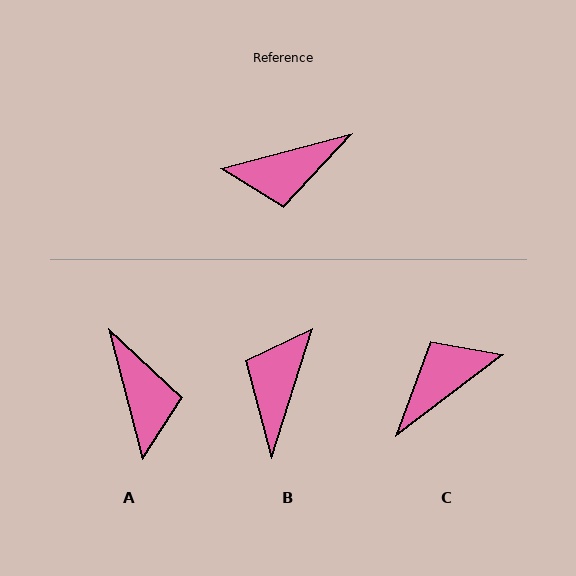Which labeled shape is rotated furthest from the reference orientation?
C, about 157 degrees away.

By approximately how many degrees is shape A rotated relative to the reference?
Approximately 90 degrees counter-clockwise.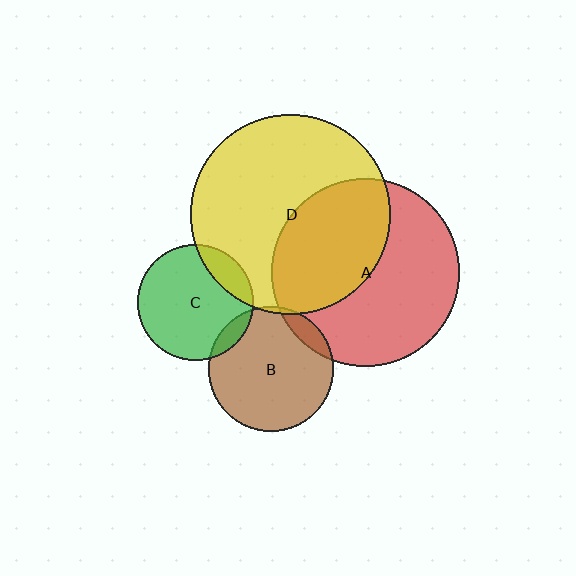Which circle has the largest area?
Circle D (yellow).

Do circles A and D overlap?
Yes.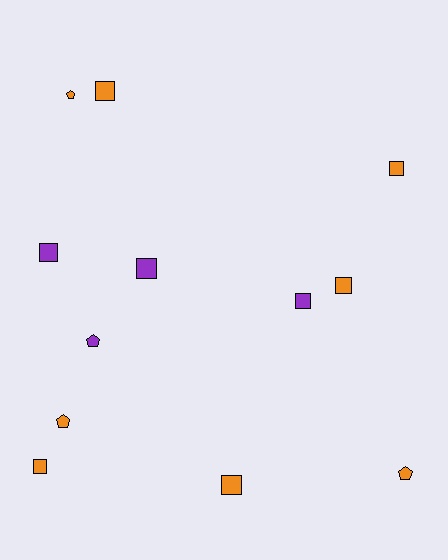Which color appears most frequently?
Orange, with 8 objects.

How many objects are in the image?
There are 12 objects.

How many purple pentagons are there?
There is 1 purple pentagon.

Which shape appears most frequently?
Square, with 8 objects.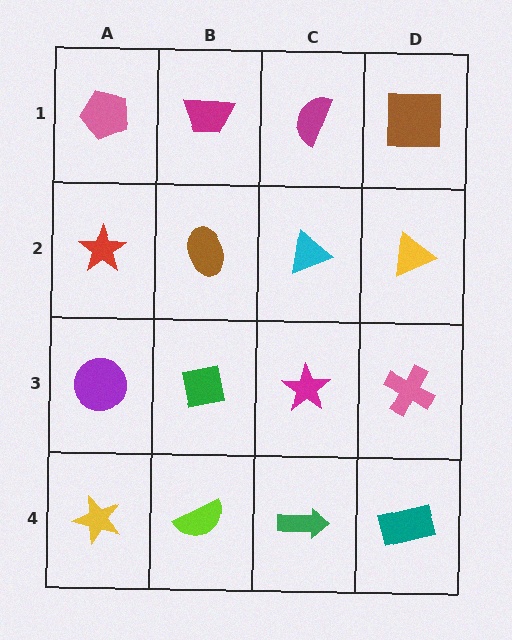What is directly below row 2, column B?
A green square.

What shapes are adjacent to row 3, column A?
A red star (row 2, column A), a yellow star (row 4, column A), a green square (row 3, column B).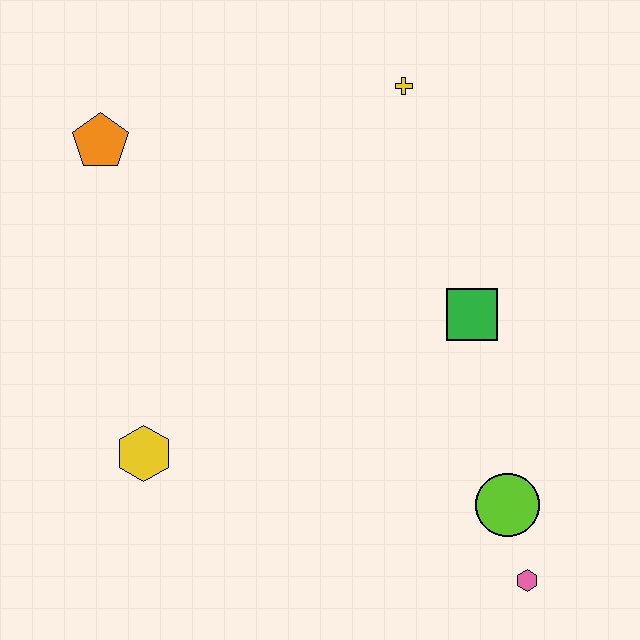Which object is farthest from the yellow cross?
The pink hexagon is farthest from the yellow cross.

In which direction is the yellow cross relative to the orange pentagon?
The yellow cross is to the right of the orange pentagon.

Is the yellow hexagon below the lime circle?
No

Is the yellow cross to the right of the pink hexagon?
No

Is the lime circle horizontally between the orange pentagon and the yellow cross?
No